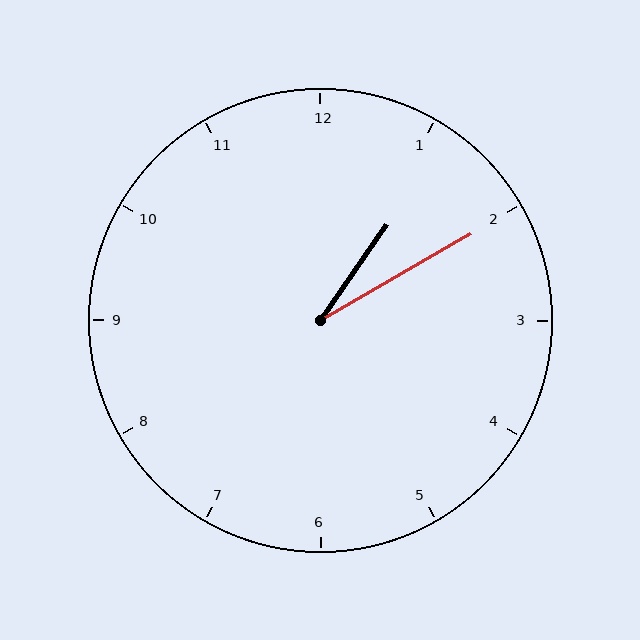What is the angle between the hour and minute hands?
Approximately 25 degrees.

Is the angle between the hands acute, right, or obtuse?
It is acute.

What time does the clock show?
1:10.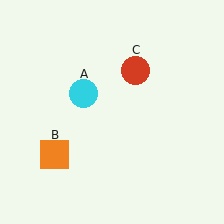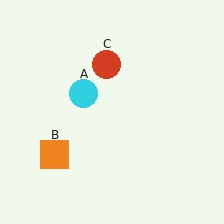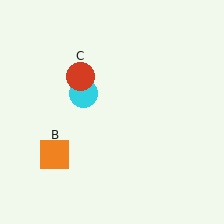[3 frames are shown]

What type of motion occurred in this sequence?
The red circle (object C) rotated counterclockwise around the center of the scene.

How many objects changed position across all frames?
1 object changed position: red circle (object C).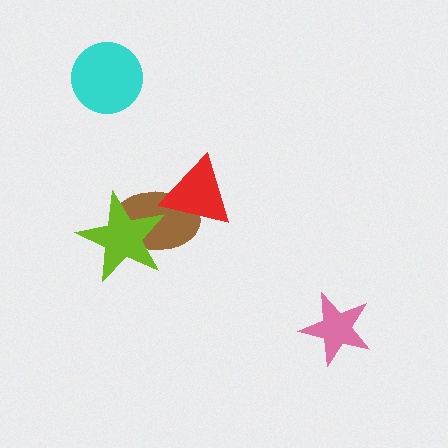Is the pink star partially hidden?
No, no other shape covers it.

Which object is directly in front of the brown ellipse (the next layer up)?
The red triangle is directly in front of the brown ellipse.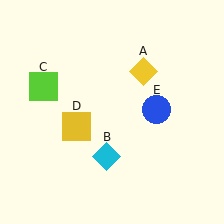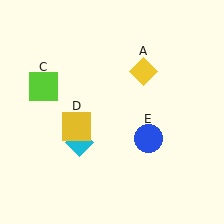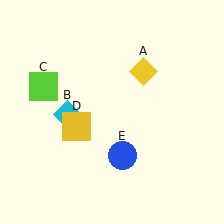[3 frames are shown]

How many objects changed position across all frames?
2 objects changed position: cyan diamond (object B), blue circle (object E).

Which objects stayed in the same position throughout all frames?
Yellow diamond (object A) and lime square (object C) and yellow square (object D) remained stationary.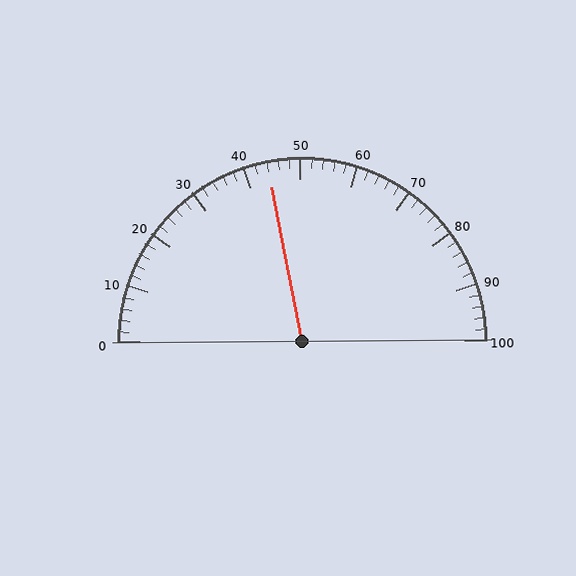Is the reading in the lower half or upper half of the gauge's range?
The reading is in the lower half of the range (0 to 100).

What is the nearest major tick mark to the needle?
The nearest major tick mark is 40.